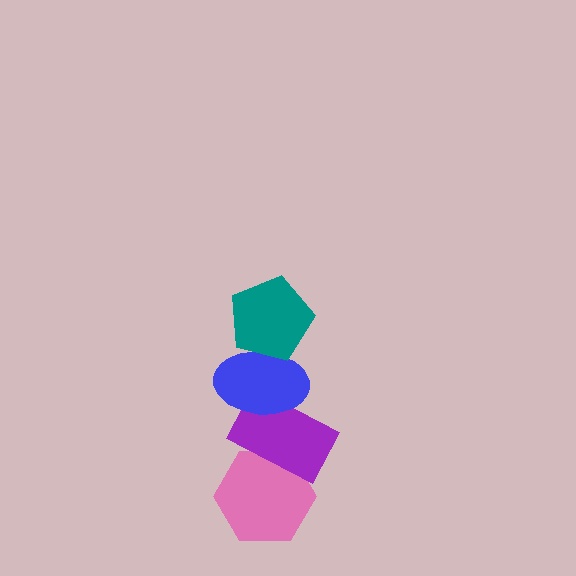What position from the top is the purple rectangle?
The purple rectangle is 3rd from the top.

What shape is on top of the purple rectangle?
The blue ellipse is on top of the purple rectangle.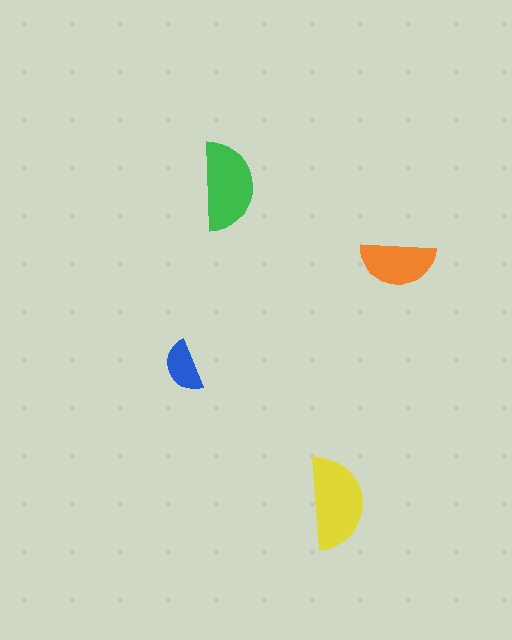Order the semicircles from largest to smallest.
the yellow one, the green one, the orange one, the blue one.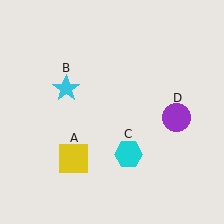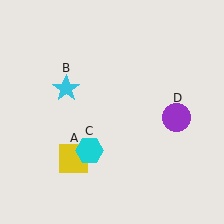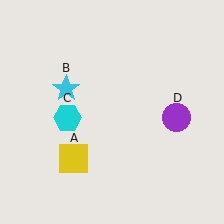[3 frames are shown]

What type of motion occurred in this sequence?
The cyan hexagon (object C) rotated clockwise around the center of the scene.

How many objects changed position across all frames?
1 object changed position: cyan hexagon (object C).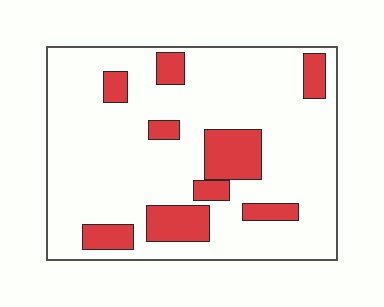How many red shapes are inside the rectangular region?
9.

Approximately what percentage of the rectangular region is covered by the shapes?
Approximately 20%.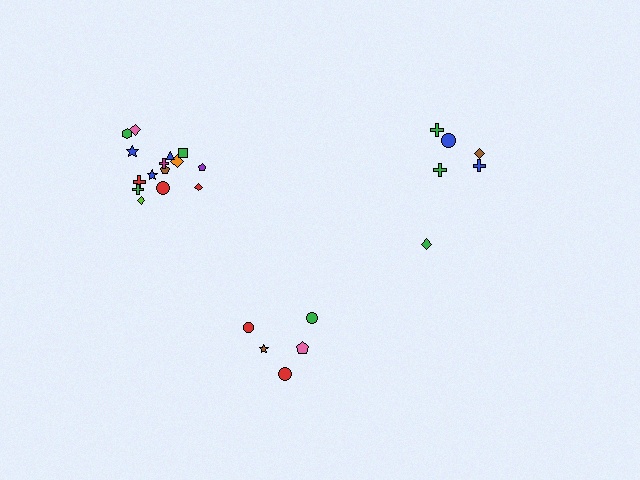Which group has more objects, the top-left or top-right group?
The top-left group.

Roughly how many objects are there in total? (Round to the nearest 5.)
Roughly 25 objects in total.